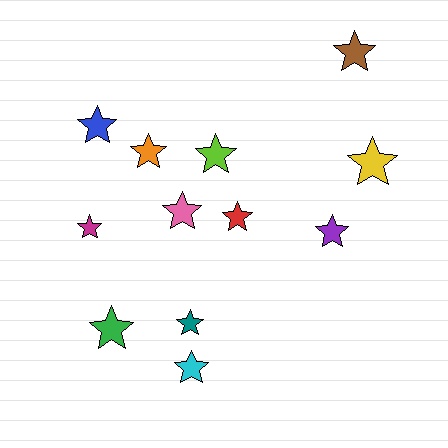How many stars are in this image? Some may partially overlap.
There are 12 stars.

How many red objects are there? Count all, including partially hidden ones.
There is 1 red object.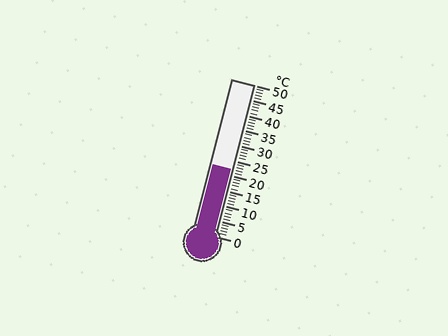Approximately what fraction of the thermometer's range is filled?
The thermometer is filled to approximately 45% of its range.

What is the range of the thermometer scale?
The thermometer scale ranges from 0°C to 50°C.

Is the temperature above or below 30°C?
The temperature is below 30°C.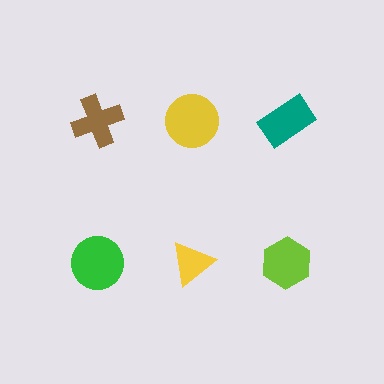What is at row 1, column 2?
A yellow circle.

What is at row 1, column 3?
A teal rectangle.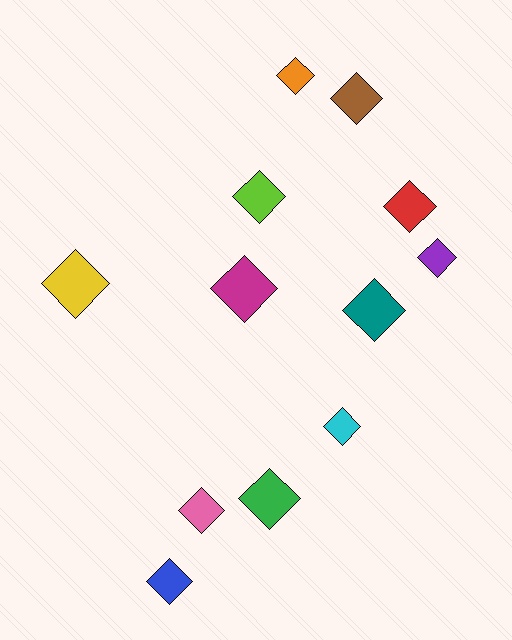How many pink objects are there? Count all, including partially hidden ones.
There is 1 pink object.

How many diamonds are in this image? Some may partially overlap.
There are 12 diamonds.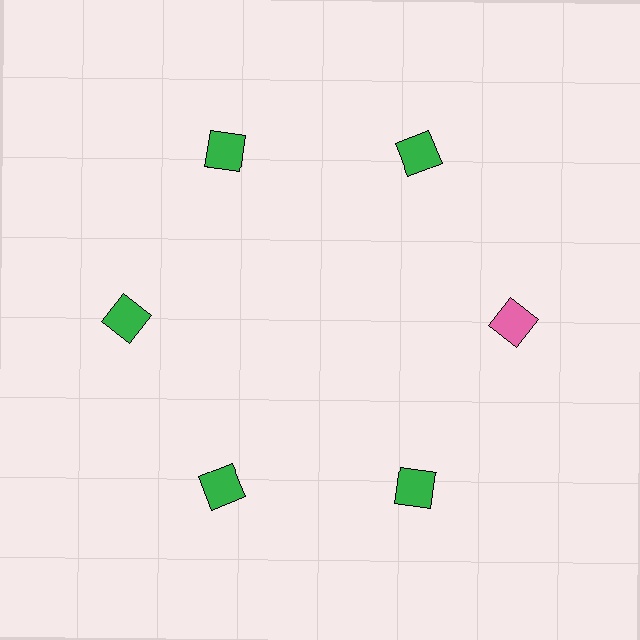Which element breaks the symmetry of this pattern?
The pink square at roughly the 3 o'clock position breaks the symmetry. All other shapes are green squares.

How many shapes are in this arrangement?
There are 6 shapes arranged in a ring pattern.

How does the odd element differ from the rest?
It has a different color: pink instead of green.